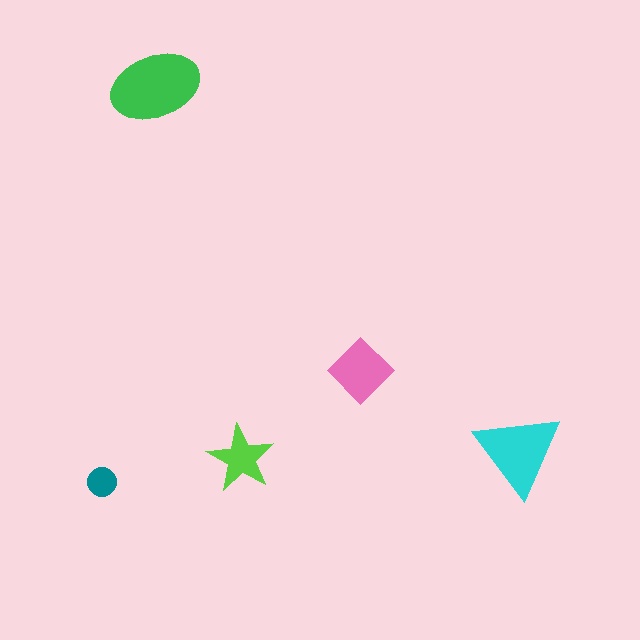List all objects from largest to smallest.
The green ellipse, the cyan triangle, the pink diamond, the lime star, the teal circle.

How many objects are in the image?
There are 5 objects in the image.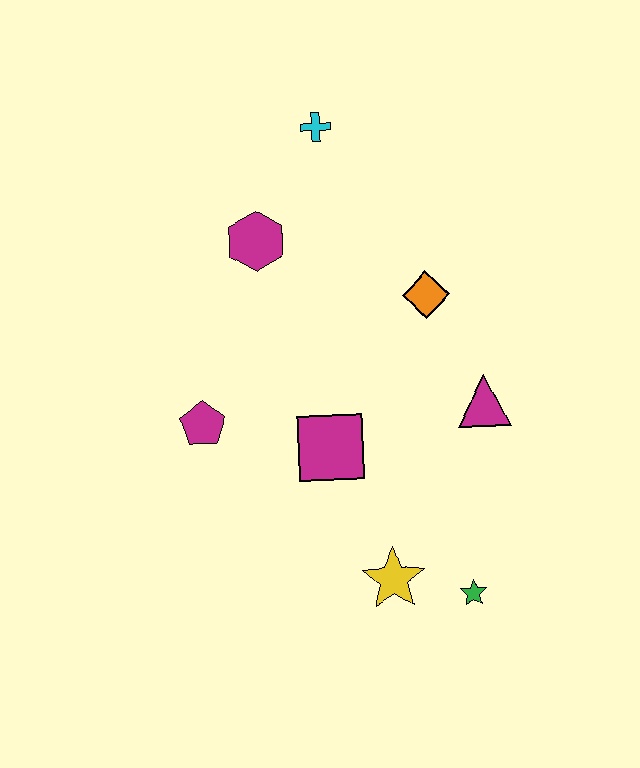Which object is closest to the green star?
The yellow star is closest to the green star.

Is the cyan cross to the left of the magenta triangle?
Yes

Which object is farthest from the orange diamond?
The green star is farthest from the orange diamond.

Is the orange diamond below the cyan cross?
Yes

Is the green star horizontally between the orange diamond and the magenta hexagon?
No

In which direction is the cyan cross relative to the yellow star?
The cyan cross is above the yellow star.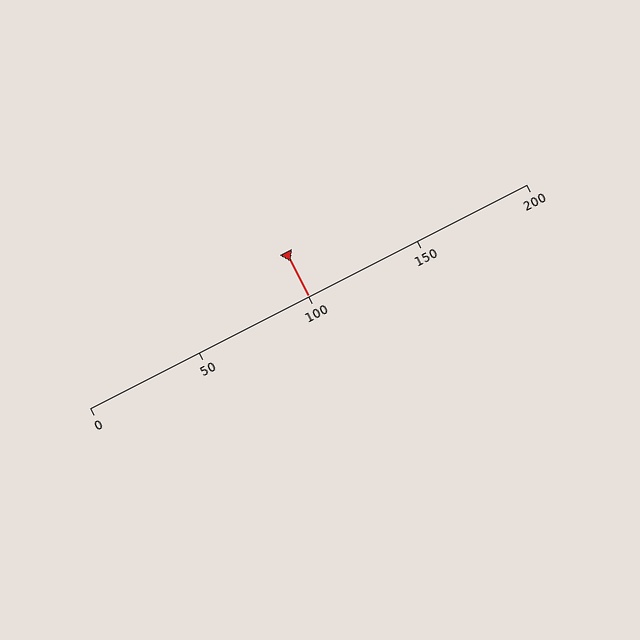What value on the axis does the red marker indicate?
The marker indicates approximately 100.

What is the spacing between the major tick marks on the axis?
The major ticks are spaced 50 apart.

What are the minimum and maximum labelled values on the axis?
The axis runs from 0 to 200.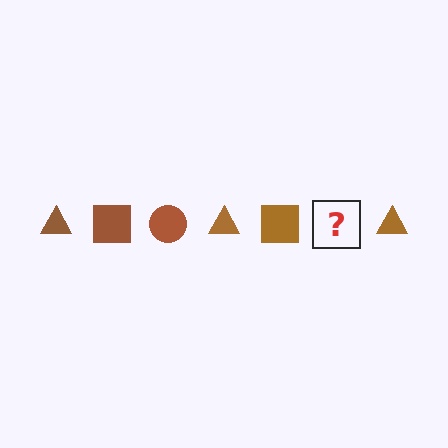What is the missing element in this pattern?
The missing element is a brown circle.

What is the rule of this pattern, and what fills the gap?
The rule is that the pattern cycles through triangle, square, circle shapes in brown. The gap should be filled with a brown circle.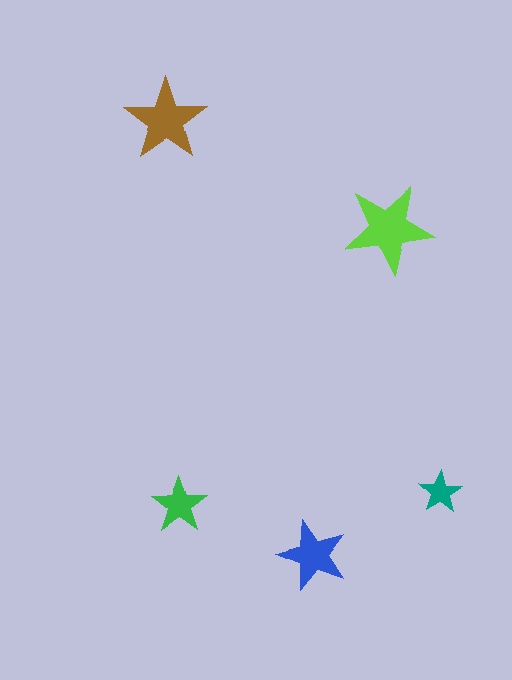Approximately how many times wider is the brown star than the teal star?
About 2 times wider.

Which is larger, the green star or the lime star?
The lime one.